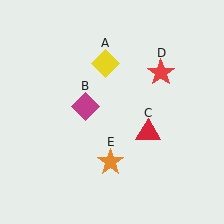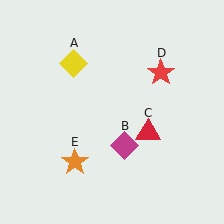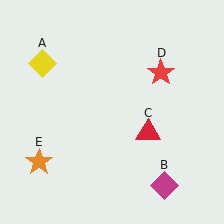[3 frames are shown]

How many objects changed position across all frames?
3 objects changed position: yellow diamond (object A), magenta diamond (object B), orange star (object E).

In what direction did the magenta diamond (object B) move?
The magenta diamond (object B) moved down and to the right.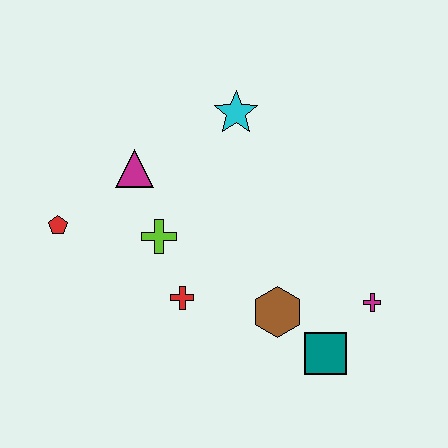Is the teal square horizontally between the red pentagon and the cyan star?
No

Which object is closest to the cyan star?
The magenta triangle is closest to the cyan star.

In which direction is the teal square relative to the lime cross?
The teal square is to the right of the lime cross.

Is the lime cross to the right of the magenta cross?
No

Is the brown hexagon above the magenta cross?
No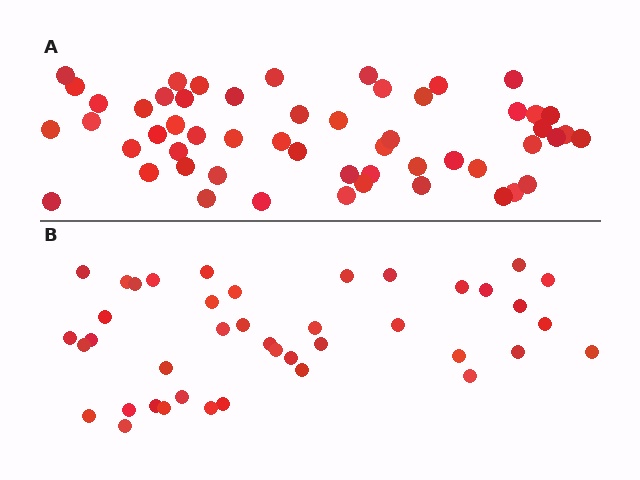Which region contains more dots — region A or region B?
Region A (the top region) has more dots.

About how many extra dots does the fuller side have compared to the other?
Region A has approximately 15 more dots than region B.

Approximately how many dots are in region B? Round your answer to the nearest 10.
About 40 dots. (The exact count is 41, which rounds to 40.)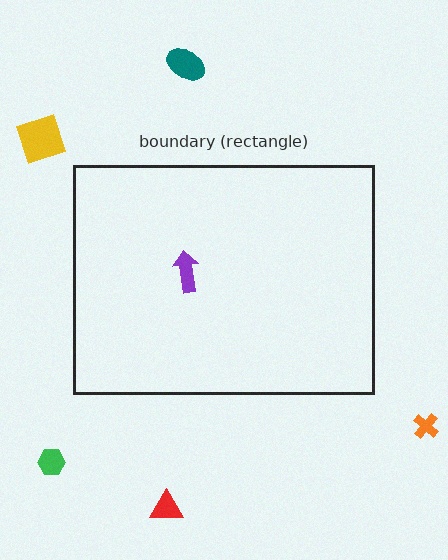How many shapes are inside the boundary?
1 inside, 5 outside.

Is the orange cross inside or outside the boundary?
Outside.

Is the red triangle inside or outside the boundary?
Outside.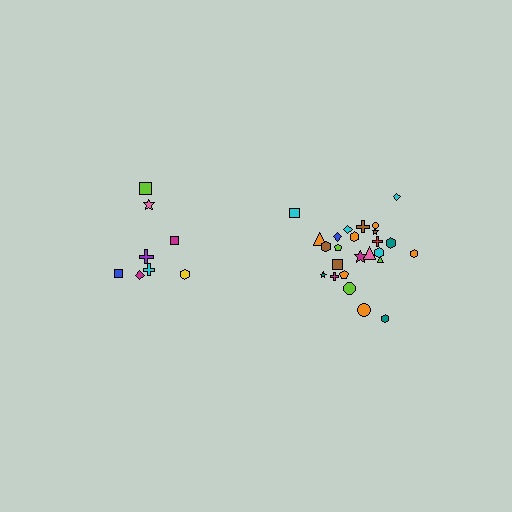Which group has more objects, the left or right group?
The right group.